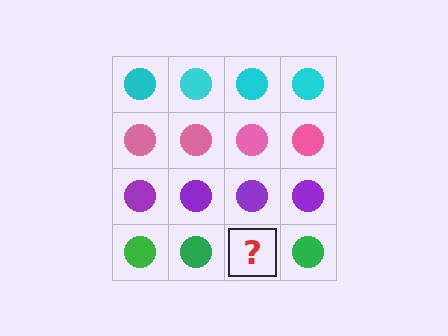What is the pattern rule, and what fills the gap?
The rule is that each row has a consistent color. The gap should be filled with a green circle.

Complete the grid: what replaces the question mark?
The question mark should be replaced with a green circle.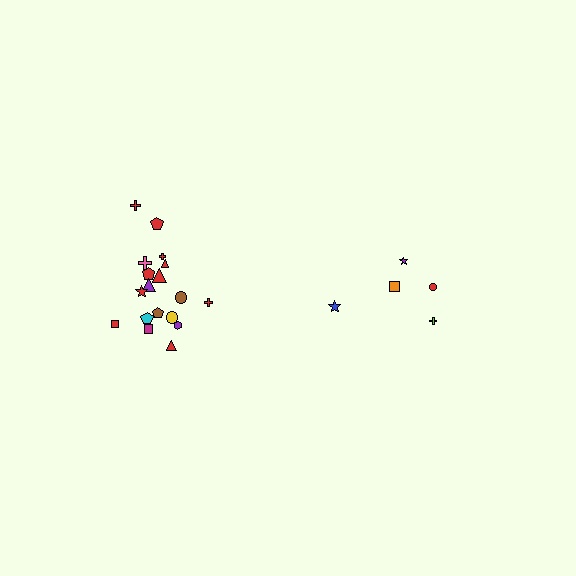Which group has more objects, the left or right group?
The left group.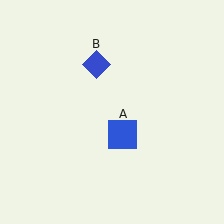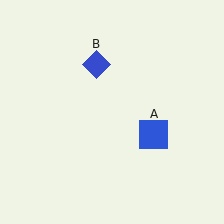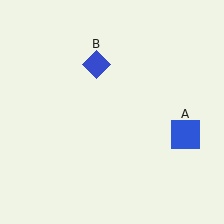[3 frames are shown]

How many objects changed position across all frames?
1 object changed position: blue square (object A).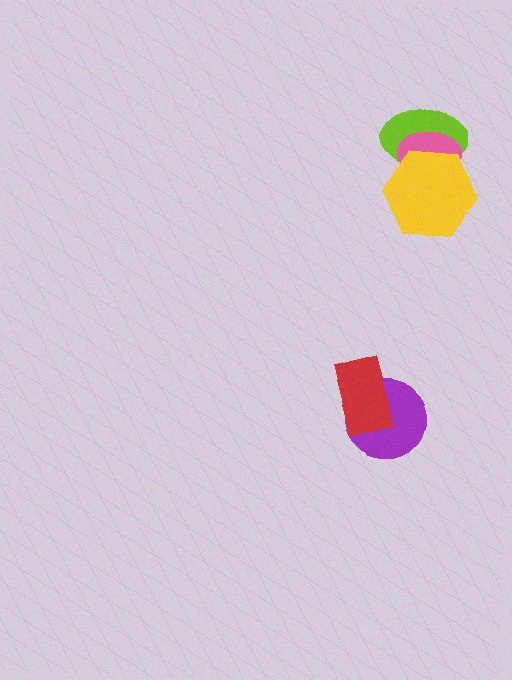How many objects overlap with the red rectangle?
1 object overlaps with the red rectangle.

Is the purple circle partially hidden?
Yes, it is partially covered by another shape.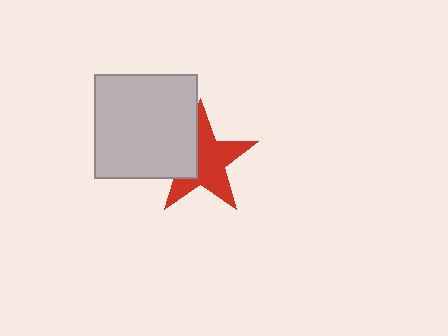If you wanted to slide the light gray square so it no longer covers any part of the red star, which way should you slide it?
Slide it left — that is the most direct way to separate the two shapes.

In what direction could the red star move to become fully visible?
The red star could move right. That would shift it out from behind the light gray square entirely.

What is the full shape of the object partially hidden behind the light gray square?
The partially hidden object is a red star.